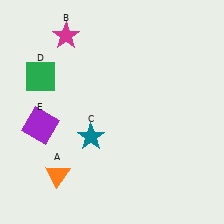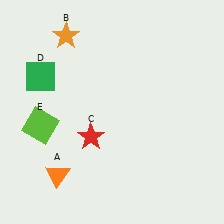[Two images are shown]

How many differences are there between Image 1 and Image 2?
There are 3 differences between the two images.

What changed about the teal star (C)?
In Image 1, C is teal. In Image 2, it changed to red.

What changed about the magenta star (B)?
In Image 1, B is magenta. In Image 2, it changed to orange.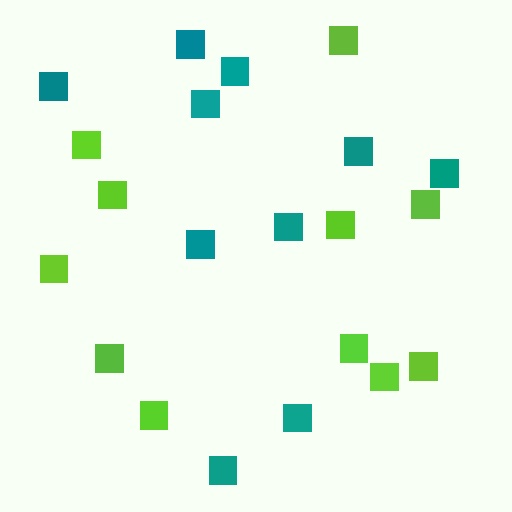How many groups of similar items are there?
There are 2 groups: one group of lime squares (11) and one group of teal squares (10).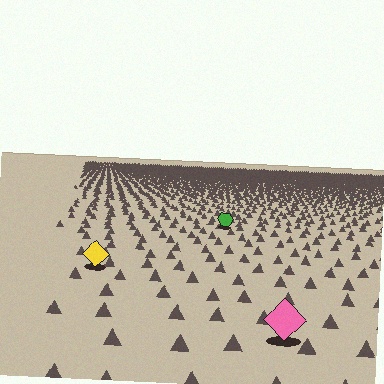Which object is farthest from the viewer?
The green hexagon is farthest from the viewer. It appears smaller and the ground texture around it is denser.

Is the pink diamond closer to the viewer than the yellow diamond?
Yes. The pink diamond is closer — you can tell from the texture gradient: the ground texture is coarser near it.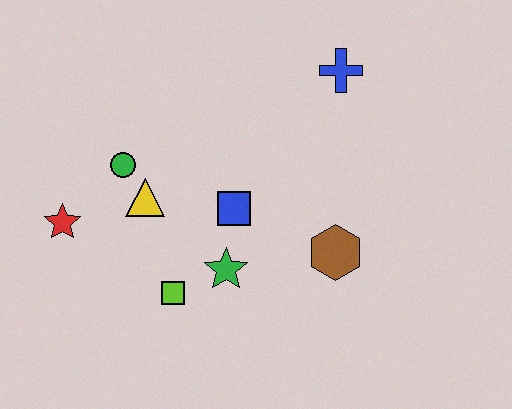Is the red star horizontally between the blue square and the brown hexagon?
No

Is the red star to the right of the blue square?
No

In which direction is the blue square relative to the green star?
The blue square is above the green star.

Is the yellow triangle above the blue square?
Yes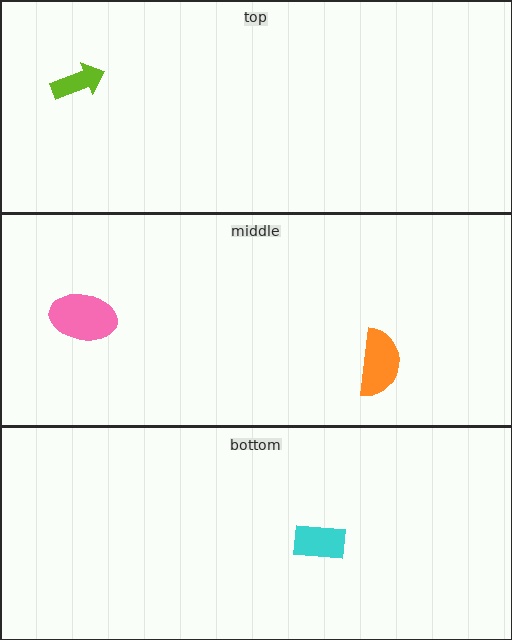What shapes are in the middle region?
The pink ellipse, the orange semicircle.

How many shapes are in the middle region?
2.